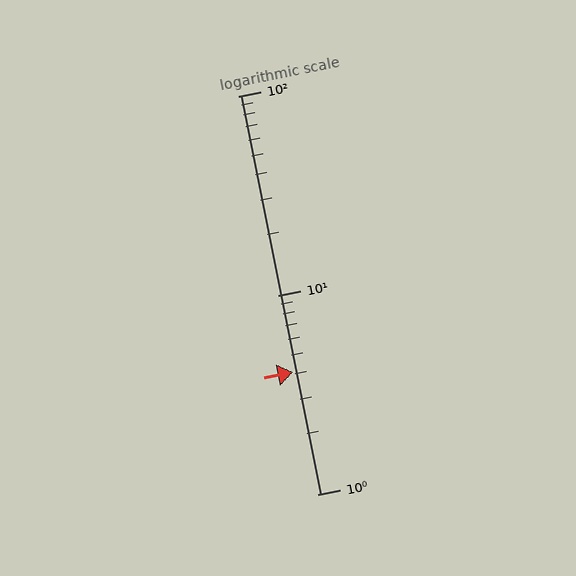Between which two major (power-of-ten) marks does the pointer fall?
The pointer is between 1 and 10.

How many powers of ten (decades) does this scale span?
The scale spans 2 decades, from 1 to 100.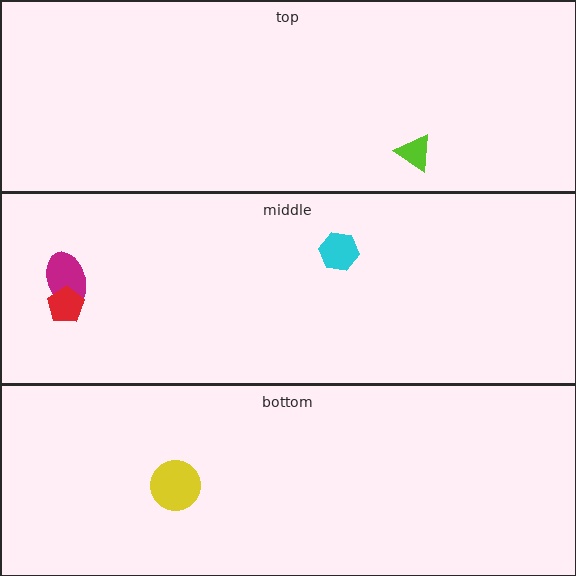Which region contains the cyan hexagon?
The middle region.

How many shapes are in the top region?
1.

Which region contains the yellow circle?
The bottom region.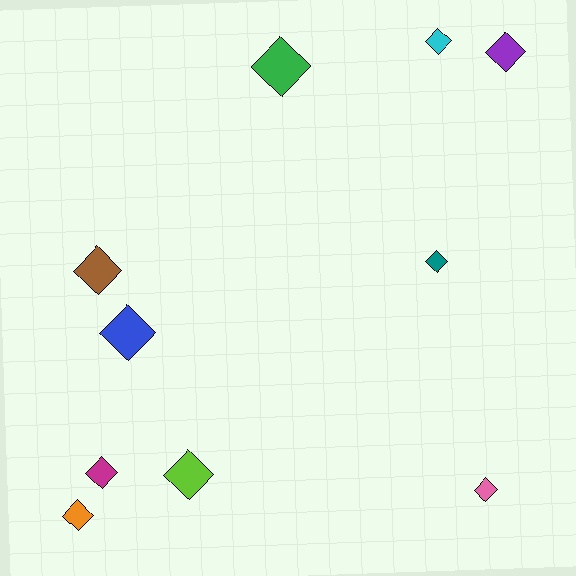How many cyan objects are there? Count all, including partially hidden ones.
There is 1 cyan object.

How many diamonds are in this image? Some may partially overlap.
There are 10 diamonds.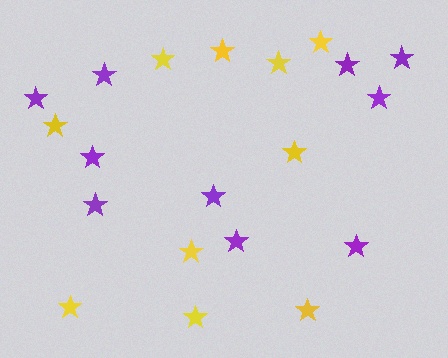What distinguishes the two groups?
There are 2 groups: one group of yellow stars (10) and one group of purple stars (10).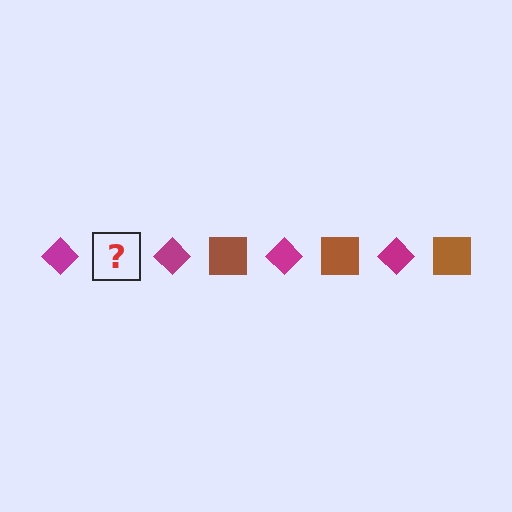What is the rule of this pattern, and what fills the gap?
The rule is that the pattern alternates between magenta diamond and brown square. The gap should be filled with a brown square.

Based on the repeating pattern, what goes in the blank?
The blank should be a brown square.